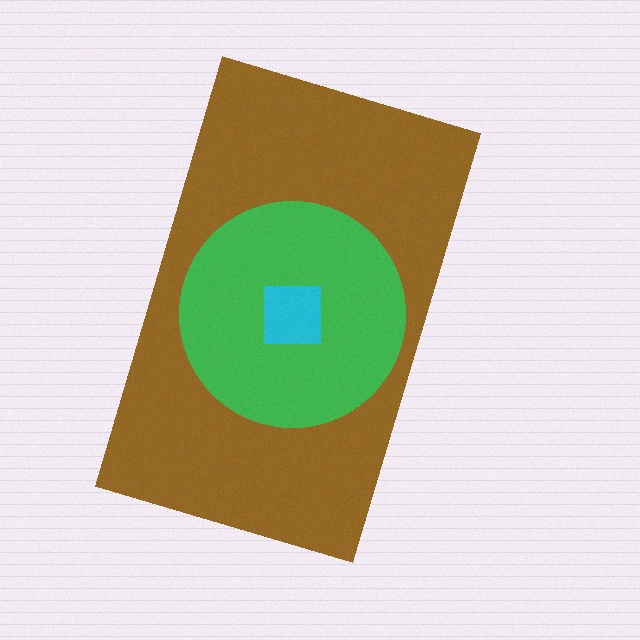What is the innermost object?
The cyan square.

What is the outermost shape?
The brown rectangle.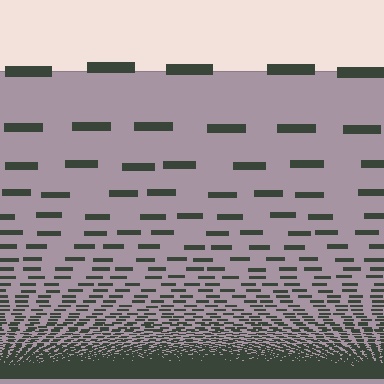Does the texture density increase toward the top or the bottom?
Density increases toward the bottom.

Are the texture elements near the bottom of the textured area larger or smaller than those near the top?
Smaller. The gradient is inverted — elements near the bottom are smaller and denser.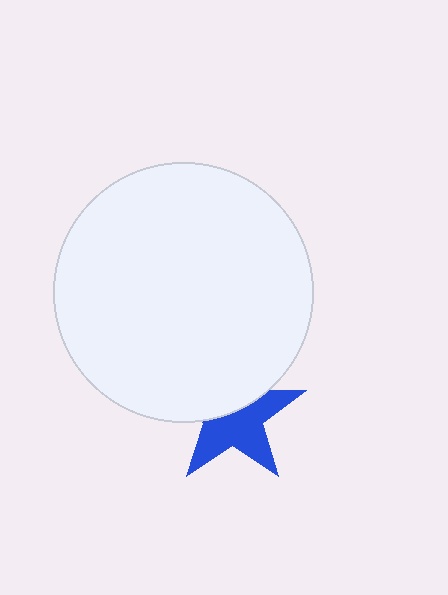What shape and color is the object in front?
The object in front is a white circle.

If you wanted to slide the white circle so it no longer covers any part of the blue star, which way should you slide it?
Slide it up — that is the most direct way to separate the two shapes.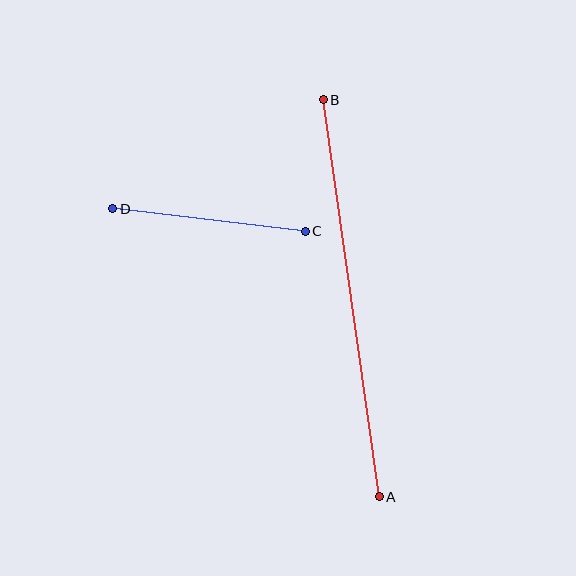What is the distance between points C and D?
The distance is approximately 194 pixels.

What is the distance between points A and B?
The distance is approximately 401 pixels.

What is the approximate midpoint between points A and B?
The midpoint is at approximately (351, 298) pixels.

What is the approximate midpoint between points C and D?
The midpoint is at approximately (209, 220) pixels.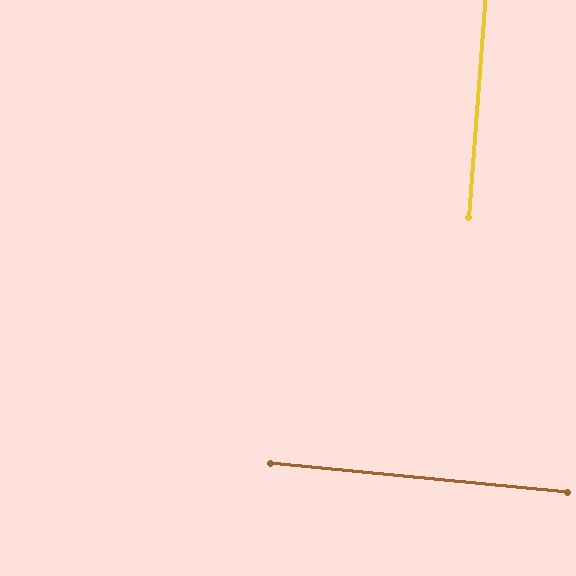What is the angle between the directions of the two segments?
Approximately 89 degrees.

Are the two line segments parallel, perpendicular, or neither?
Perpendicular — they meet at approximately 89°.